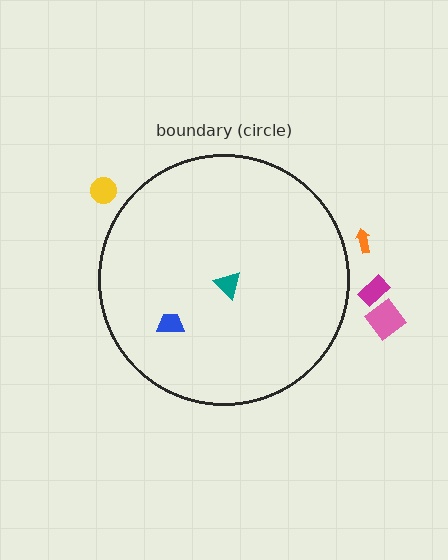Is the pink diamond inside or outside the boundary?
Outside.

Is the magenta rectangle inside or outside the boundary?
Outside.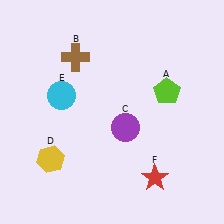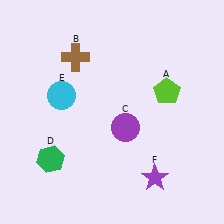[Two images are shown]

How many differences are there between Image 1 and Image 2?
There are 2 differences between the two images.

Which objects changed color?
D changed from yellow to green. F changed from red to purple.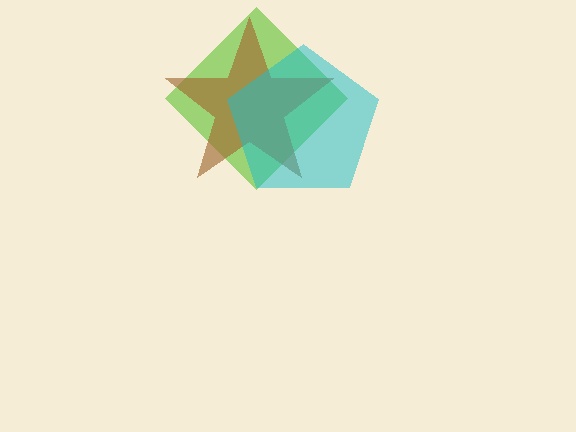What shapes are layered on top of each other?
The layered shapes are: a lime diamond, a brown star, a cyan pentagon.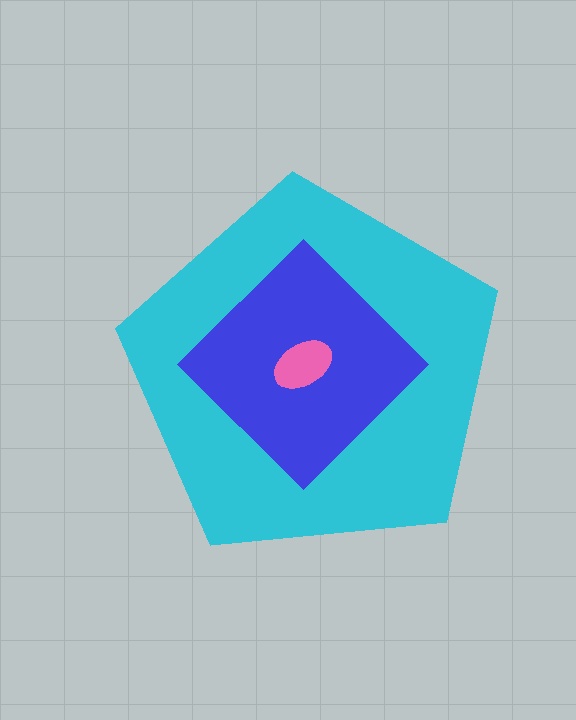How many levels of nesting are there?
3.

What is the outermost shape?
The cyan pentagon.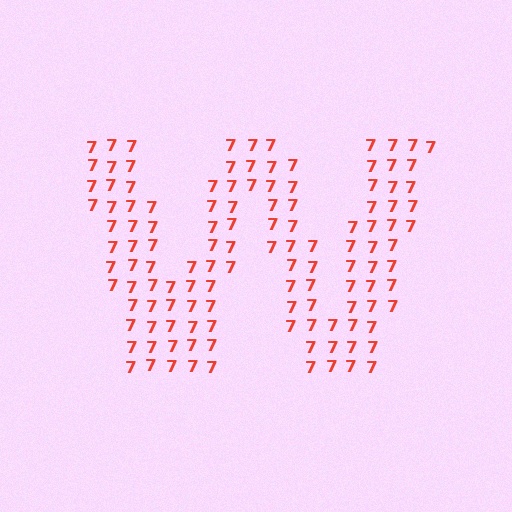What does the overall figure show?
The overall figure shows the letter W.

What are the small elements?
The small elements are digit 7's.